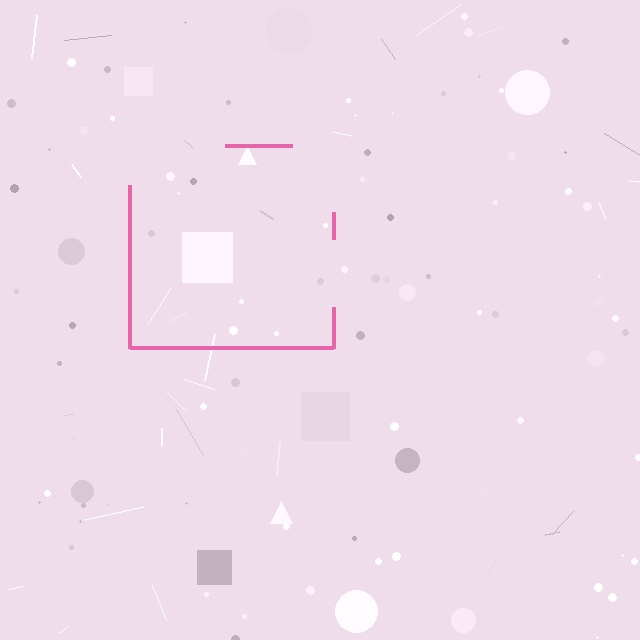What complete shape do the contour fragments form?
The contour fragments form a square.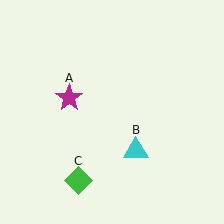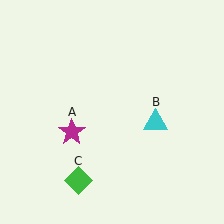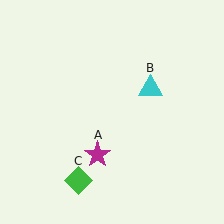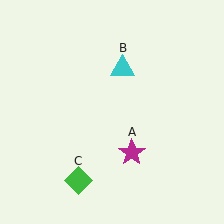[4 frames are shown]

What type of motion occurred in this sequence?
The magenta star (object A), cyan triangle (object B) rotated counterclockwise around the center of the scene.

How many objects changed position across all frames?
2 objects changed position: magenta star (object A), cyan triangle (object B).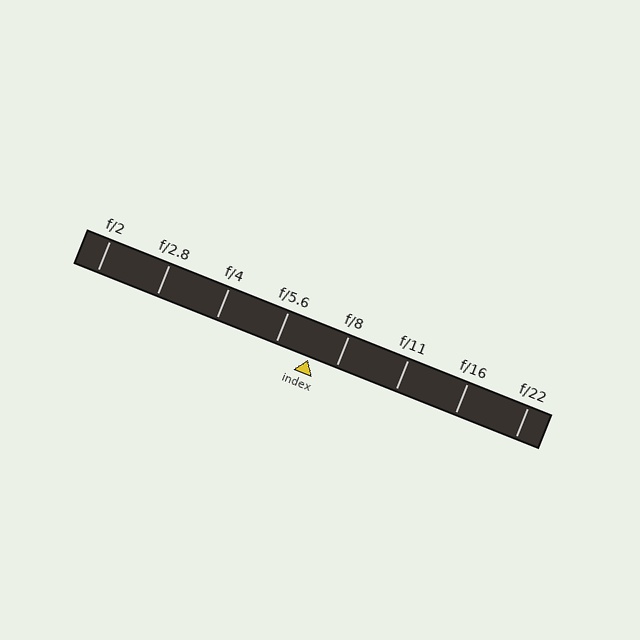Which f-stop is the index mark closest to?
The index mark is closest to f/8.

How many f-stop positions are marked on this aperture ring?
There are 8 f-stop positions marked.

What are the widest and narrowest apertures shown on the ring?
The widest aperture shown is f/2 and the narrowest is f/22.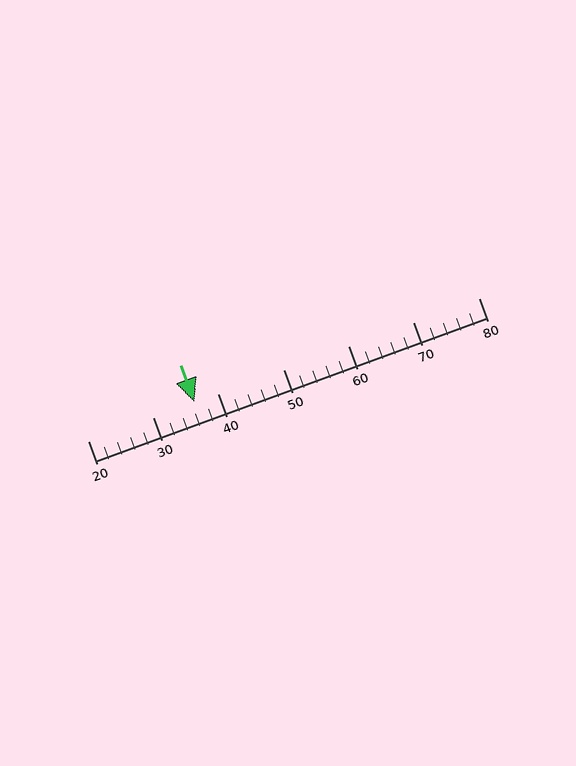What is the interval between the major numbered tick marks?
The major tick marks are spaced 10 units apart.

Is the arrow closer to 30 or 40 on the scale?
The arrow is closer to 40.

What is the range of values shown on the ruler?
The ruler shows values from 20 to 80.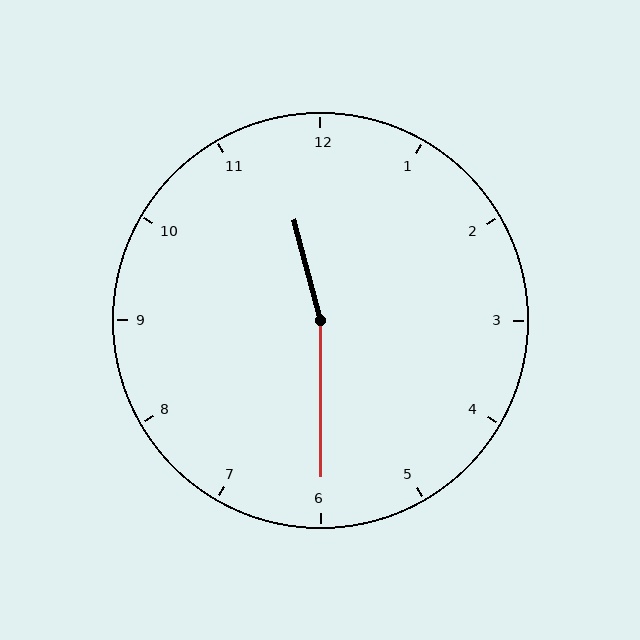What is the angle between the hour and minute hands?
Approximately 165 degrees.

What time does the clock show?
11:30.